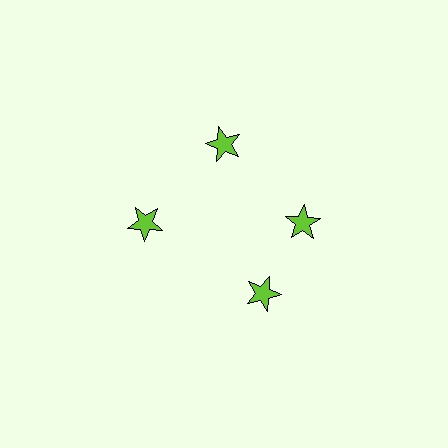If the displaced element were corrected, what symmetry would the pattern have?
It would have 4-fold rotational symmetry — the pattern would map onto itself every 90 degrees.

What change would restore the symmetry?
The symmetry would be restored by rotating it back into even spacing with its neighbors so that all 4 stars sit at equal angles and equal distance from the center.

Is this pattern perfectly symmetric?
No. The 4 lime stars are arranged in a ring, but one element near the 6 o'clock position is rotated out of alignment along the ring, breaking the 4-fold rotational symmetry.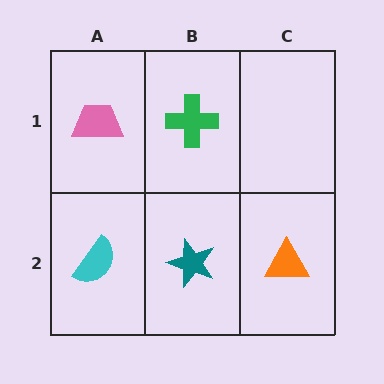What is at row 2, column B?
A teal star.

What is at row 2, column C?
An orange triangle.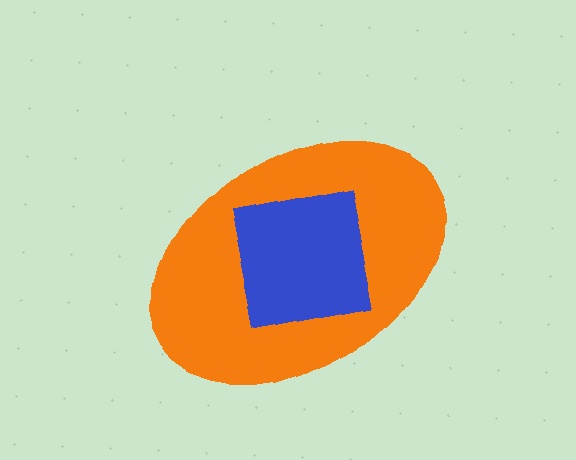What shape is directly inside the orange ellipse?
The blue square.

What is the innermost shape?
The blue square.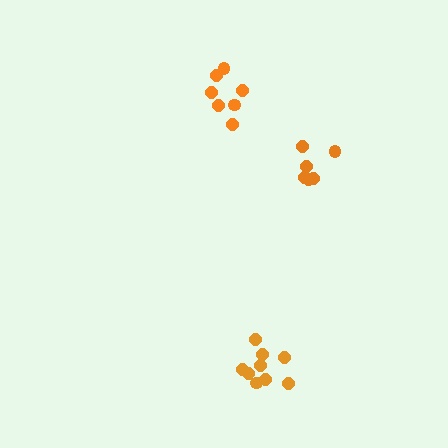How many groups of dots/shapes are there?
There are 3 groups.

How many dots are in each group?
Group 1: 7 dots, Group 2: 9 dots, Group 3: 6 dots (22 total).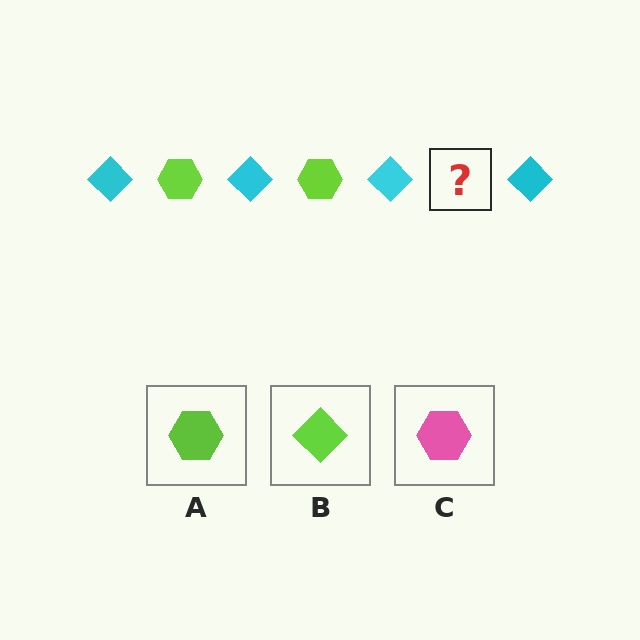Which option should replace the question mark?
Option A.